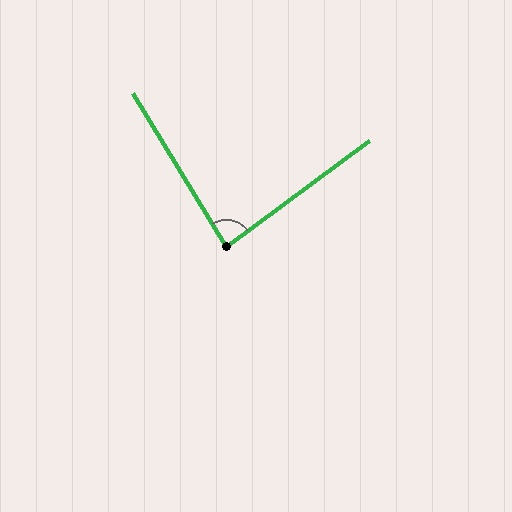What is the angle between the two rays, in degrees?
Approximately 84 degrees.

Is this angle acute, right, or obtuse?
It is acute.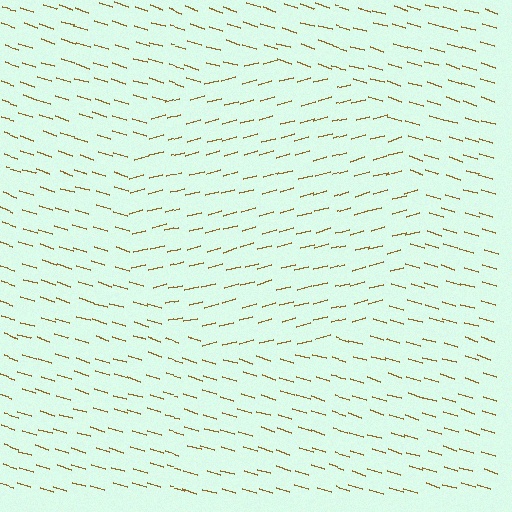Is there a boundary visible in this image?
Yes, there is a texture boundary formed by a change in line orientation.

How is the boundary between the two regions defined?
The boundary is defined purely by a change in line orientation (approximately 32 degrees difference). All lines are the same color and thickness.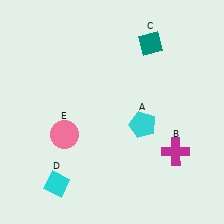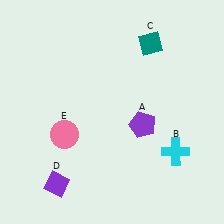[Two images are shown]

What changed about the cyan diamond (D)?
In Image 1, D is cyan. In Image 2, it changed to purple.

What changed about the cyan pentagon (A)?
In Image 1, A is cyan. In Image 2, it changed to purple.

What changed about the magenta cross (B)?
In Image 1, B is magenta. In Image 2, it changed to cyan.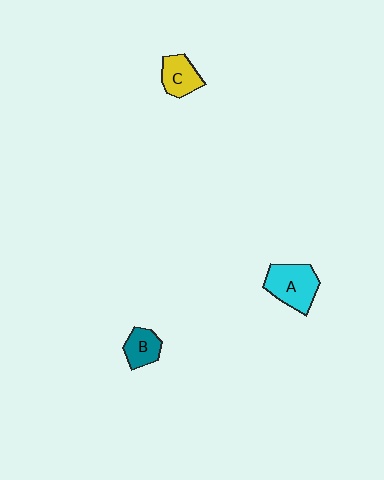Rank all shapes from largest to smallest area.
From largest to smallest: A (cyan), C (yellow), B (teal).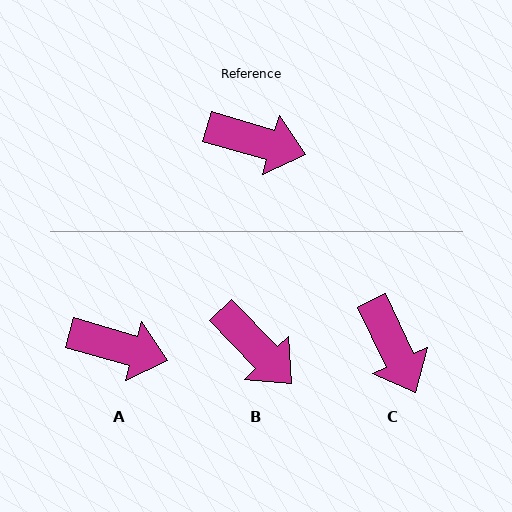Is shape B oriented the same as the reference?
No, it is off by about 30 degrees.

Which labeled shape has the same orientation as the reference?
A.